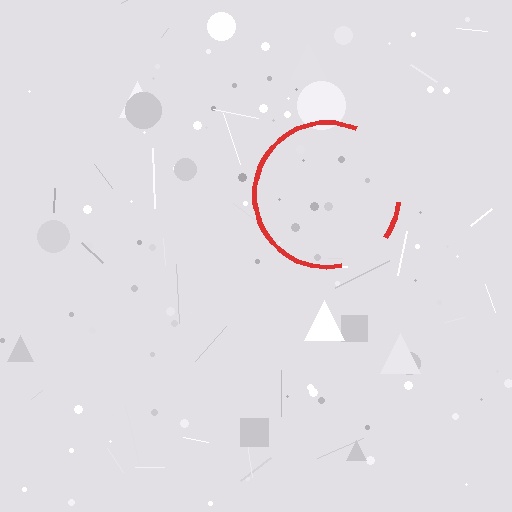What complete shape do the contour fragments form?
The contour fragments form a circle.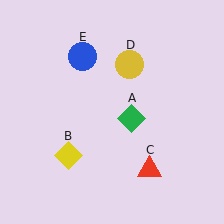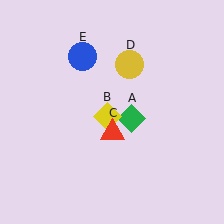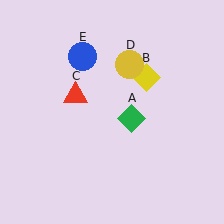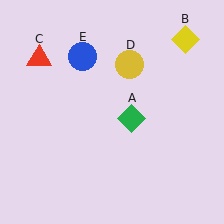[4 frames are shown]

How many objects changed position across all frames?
2 objects changed position: yellow diamond (object B), red triangle (object C).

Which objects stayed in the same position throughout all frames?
Green diamond (object A) and yellow circle (object D) and blue circle (object E) remained stationary.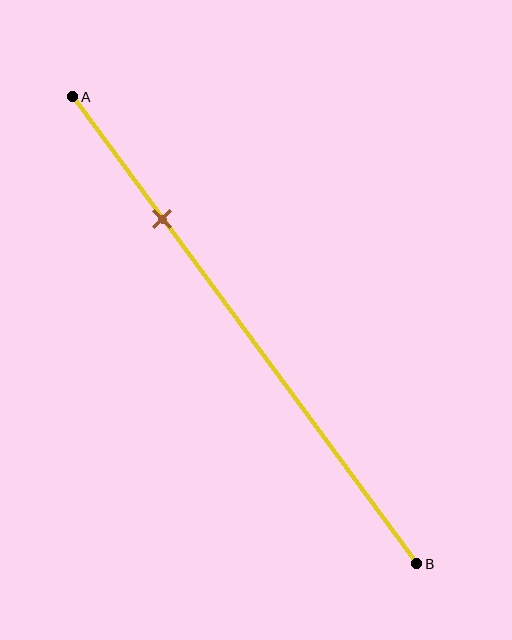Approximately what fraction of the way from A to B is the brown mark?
The brown mark is approximately 25% of the way from A to B.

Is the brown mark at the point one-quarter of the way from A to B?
Yes, the mark is approximately at the one-quarter point.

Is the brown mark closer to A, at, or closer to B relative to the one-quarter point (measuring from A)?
The brown mark is approximately at the one-quarter point of segment AB.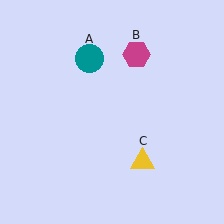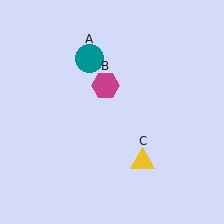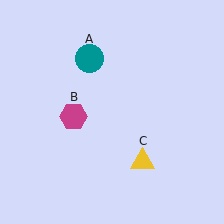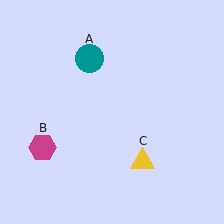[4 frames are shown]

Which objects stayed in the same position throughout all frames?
Teal circle (object A) and yellow triangle (object C) remained stationary.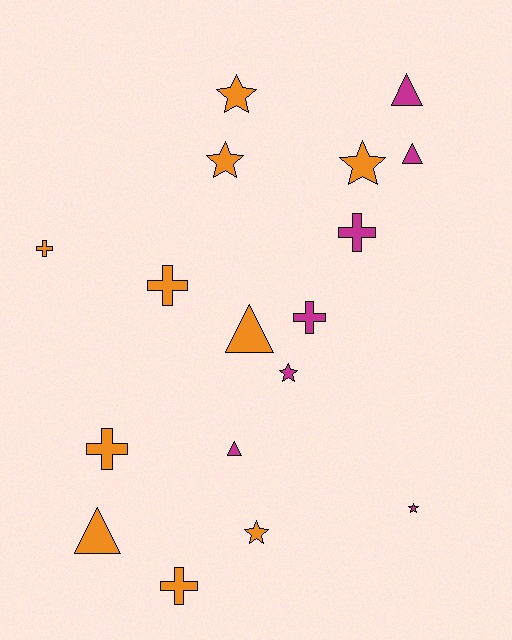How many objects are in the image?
There are 17 objects.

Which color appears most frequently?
Orange, with 10 objects.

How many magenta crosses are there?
There are 2 magenta crosses.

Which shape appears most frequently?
Cross, with 6 objects.